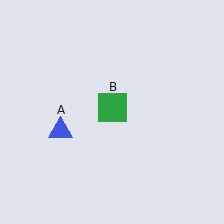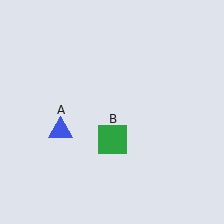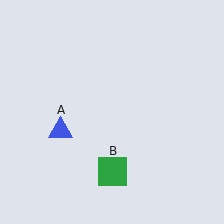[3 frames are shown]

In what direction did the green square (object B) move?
The green square (object B) moved down.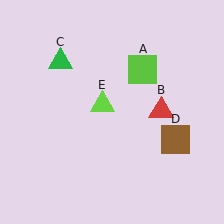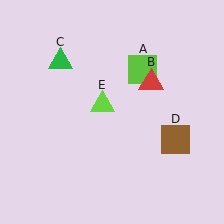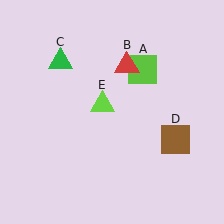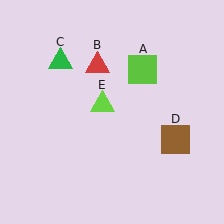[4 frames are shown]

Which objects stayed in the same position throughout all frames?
Lime square (object A) and green triangle (object C) and brown square (object D) and lime triangle (object E) remained stationary.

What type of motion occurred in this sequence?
The red triangle (object B) rotated counterclockwise around the center of the scene.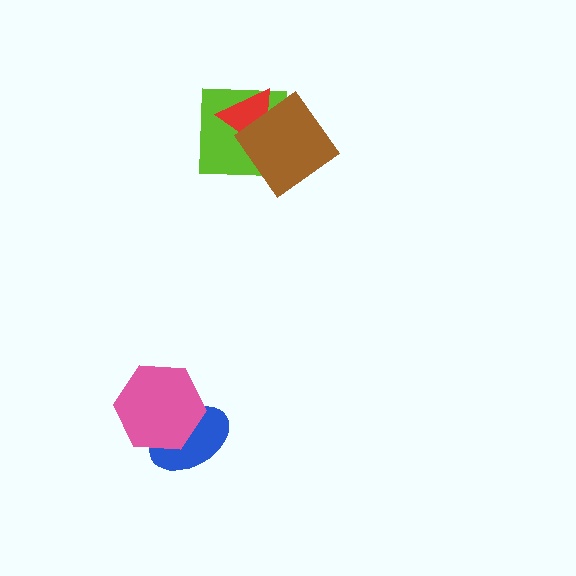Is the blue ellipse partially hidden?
Yes, it is partially covered by another shape.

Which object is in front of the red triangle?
The brown diamond is in front of the red triangle.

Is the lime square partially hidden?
Yes, it is partially covered by another shape.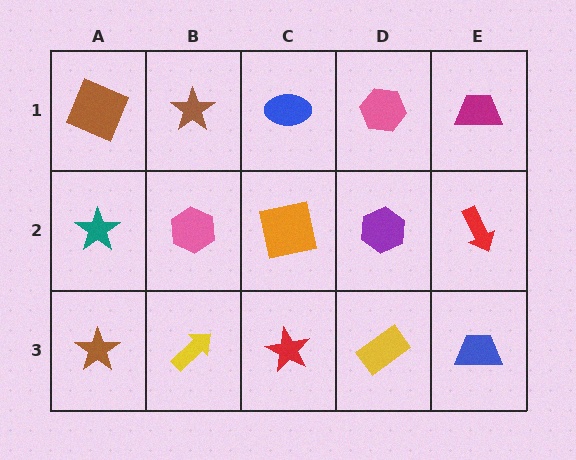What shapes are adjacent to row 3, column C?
An orange square (row 2, column C), a yellow arrow (row 3, column B), a yellow rectangle (row 3, column D).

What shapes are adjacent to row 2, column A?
A brown square (row 1, column A), a brown star (row 3, column A), a pink hexagon (row 2, column B).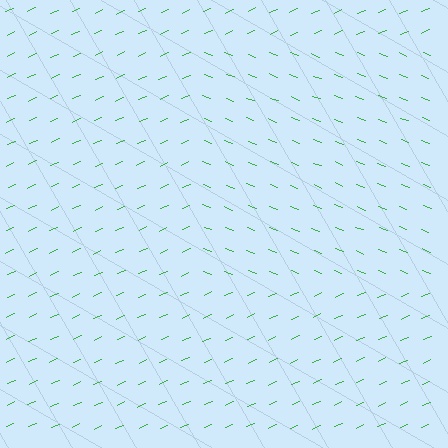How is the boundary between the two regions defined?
The boundary is defined purely by a change in line orientation (approximately 45 degrees difference). All lines are the same color and thickness.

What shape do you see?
I see a rectangle.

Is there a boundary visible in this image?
Yes, there is a texture boundary formed by a change in line orientation.